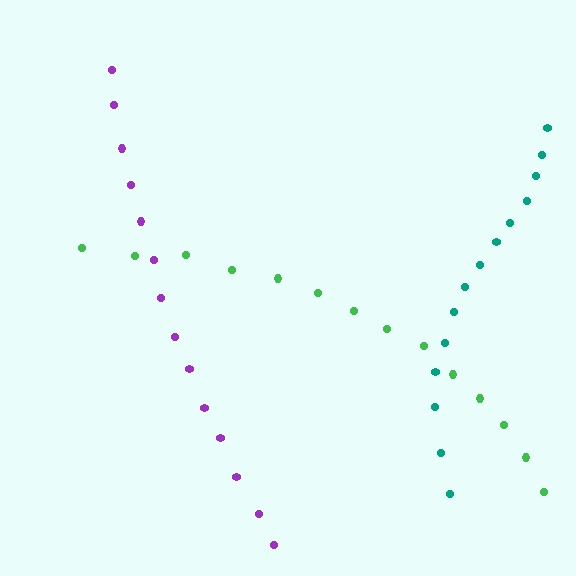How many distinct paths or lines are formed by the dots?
There are 3 distinct paths.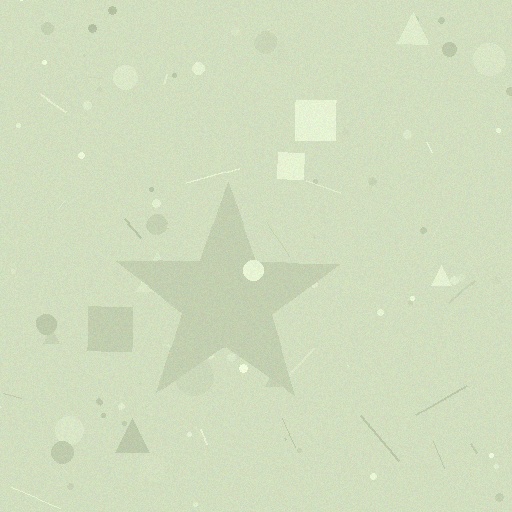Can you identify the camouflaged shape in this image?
The camouflaged shape is a star.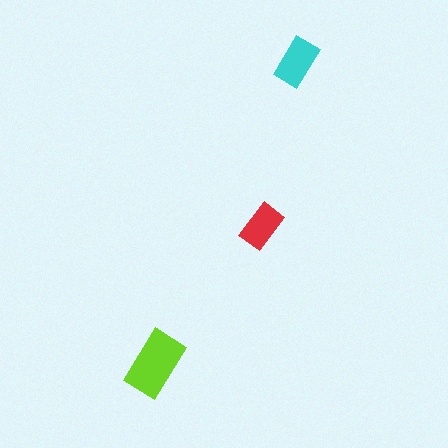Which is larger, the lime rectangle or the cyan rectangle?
The lime one.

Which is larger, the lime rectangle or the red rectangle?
The lime one.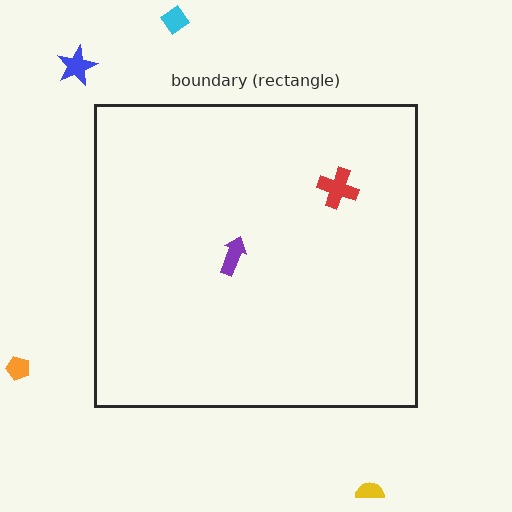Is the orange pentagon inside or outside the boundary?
Outside.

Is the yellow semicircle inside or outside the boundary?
Outside.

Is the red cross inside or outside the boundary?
Inside.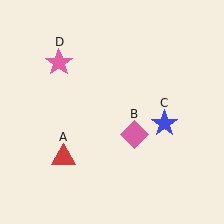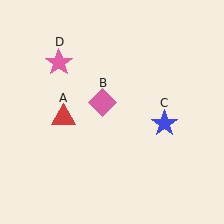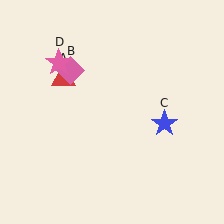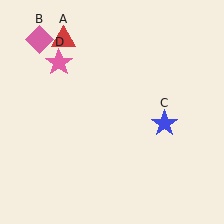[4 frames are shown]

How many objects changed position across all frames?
2 objects changed position: red triangle (object A), pink diamond (object B).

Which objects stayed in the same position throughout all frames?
Blue star (object C) and pink star (object D) remained stationary.